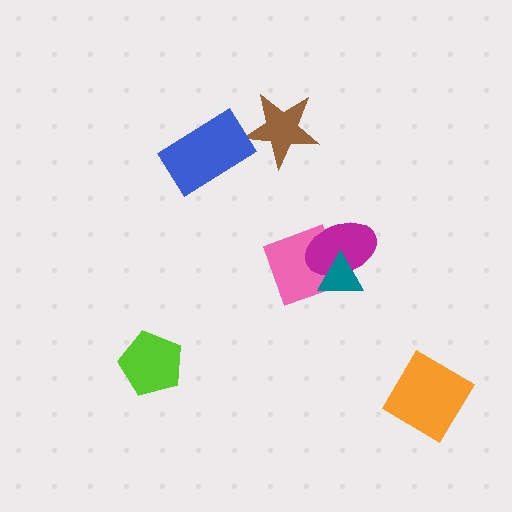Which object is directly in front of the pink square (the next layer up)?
The magenta ellipse is directly in front of the pink square.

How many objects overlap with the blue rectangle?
0 objects overlap with the blue rectangle.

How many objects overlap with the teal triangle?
2 objects overlap with the teal triangle.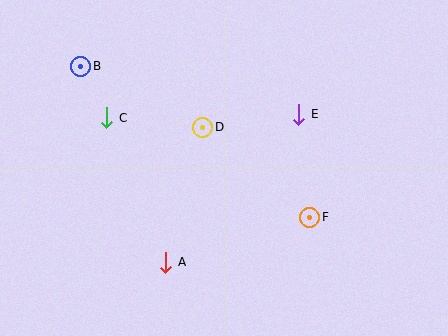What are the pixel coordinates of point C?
Point C is at (106, 118).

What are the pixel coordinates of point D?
Point D is at (203, 127).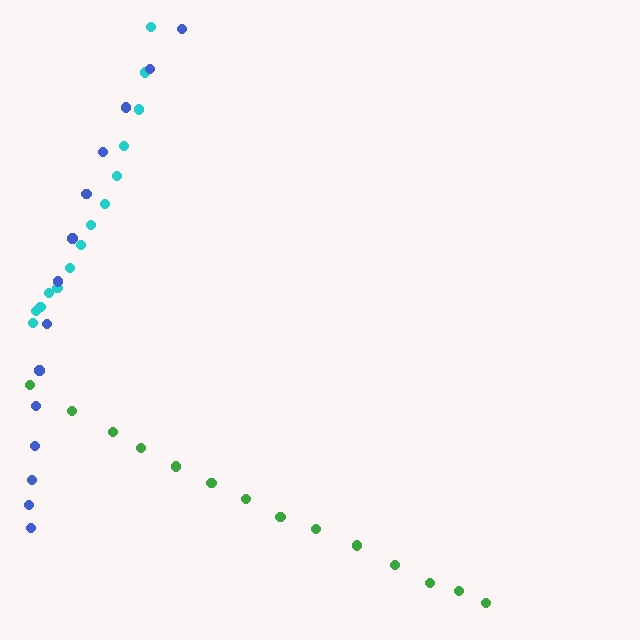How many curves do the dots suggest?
There are 3 distinct paths.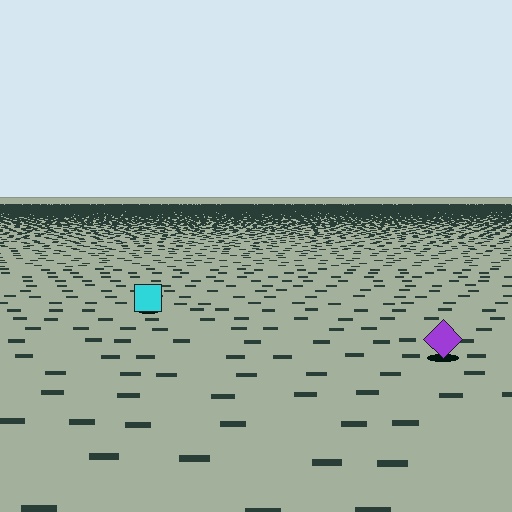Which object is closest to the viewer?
The purple diamond is closest. The texture marks near it are larger and more spread out.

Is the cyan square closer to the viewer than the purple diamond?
No. The purple diamond is closer — you can tell from the texture gradient: the ground texture is coarser near it.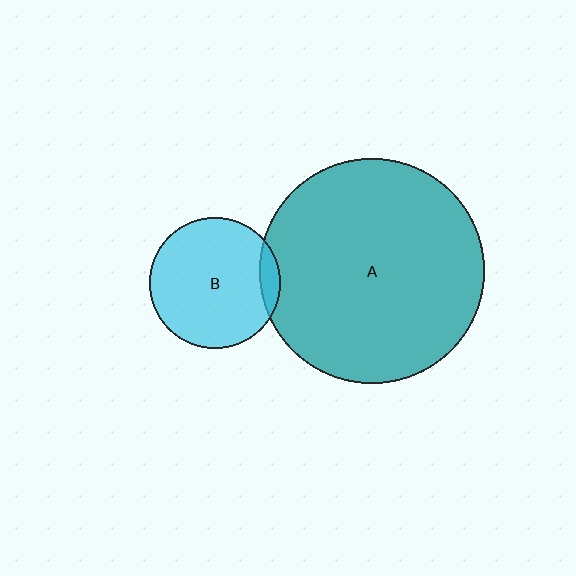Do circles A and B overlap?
Yes.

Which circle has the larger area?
Circle A (teal).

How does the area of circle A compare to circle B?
Approximately 3.0 times.